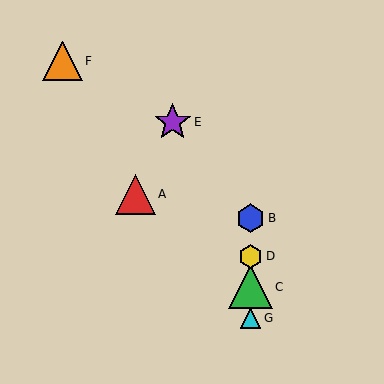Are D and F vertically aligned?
No, D is at x≈251 and F is at x≈62.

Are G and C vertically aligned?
Yes, both are at x≈251.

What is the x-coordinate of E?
Object E is at x≈173.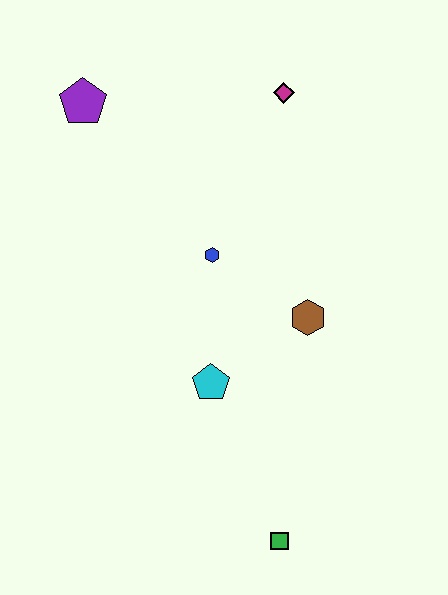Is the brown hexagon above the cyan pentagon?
Yes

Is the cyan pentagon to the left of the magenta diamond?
Yes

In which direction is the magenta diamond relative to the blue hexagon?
The magenta diamond is above the blue hexagon.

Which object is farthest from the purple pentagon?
The green square is farthest from the purple pentagon.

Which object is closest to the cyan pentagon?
The brown hexagon is closest to the cyan pentagon.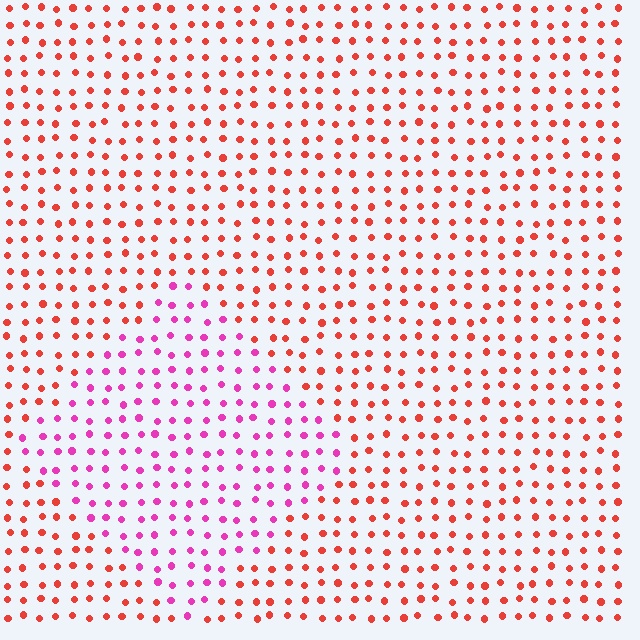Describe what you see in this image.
The image is filled with small red elements in a uniform arrangement. A diamond-shaped region is visible where the elements are tinted to a slightly different hue, forming a subtle color boundary.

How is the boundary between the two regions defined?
The boundary is defined purely by a slight shift in hue (about 46 degrees). Spacing, size, and orientation are identical on both sides.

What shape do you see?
I see a diamond.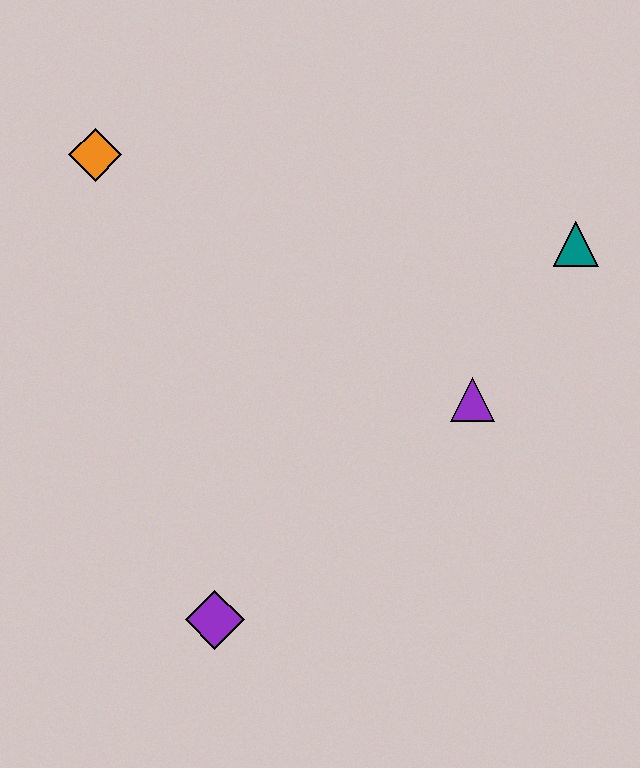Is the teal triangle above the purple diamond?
Yes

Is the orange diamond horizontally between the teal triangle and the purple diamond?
No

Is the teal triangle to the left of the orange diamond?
No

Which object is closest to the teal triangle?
The purple triangle is closest to the teal triangle.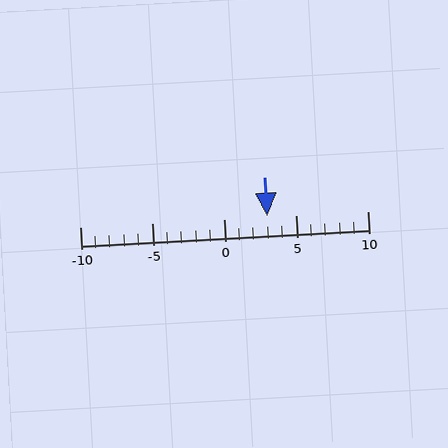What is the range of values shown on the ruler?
The ruler shows values from -10 to 10.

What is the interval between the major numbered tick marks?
The major tick marks are spaced 5 units apart.